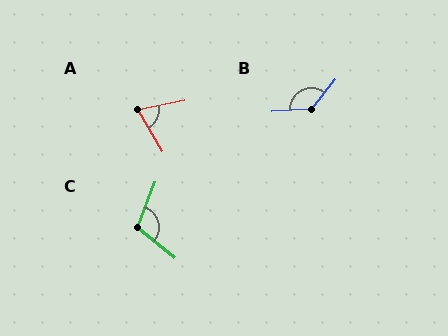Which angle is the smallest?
A, at approximately 70 degrees.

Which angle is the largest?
B, at approximately 131 degrees.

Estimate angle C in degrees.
Approximately 108 degrees.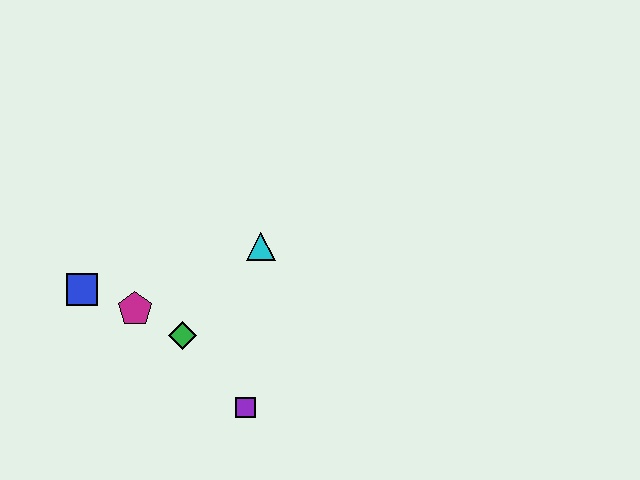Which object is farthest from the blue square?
The purple square is farthest from the blue square.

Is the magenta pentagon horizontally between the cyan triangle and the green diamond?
No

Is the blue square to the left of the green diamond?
Yes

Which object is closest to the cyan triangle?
The green diamond is closest to the cyan triangle.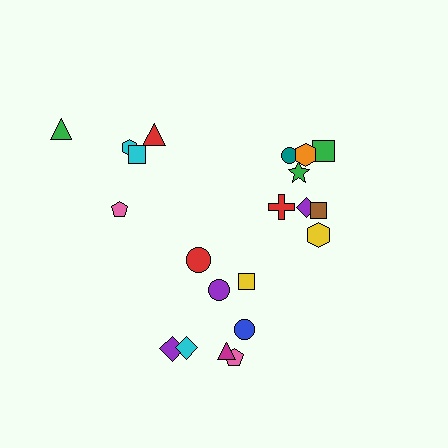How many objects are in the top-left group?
There are 5 objects.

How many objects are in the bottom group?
There are 8 objects.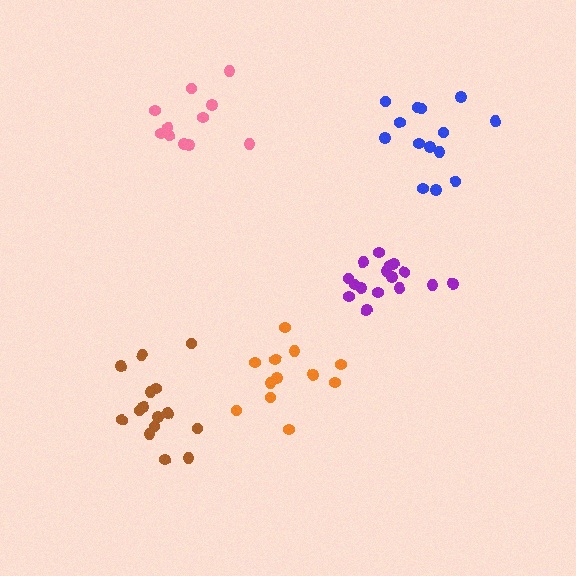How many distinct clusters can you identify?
There are 5 distinct clusters.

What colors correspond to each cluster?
The clusters are colored: orange, brown, purple, pink, blue.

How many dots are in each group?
Group 1: 12 dots, Group 2: 15 dots, Group 3: 16 dots, Group 4: 11 dots, Group 5: 14 dots (68 total).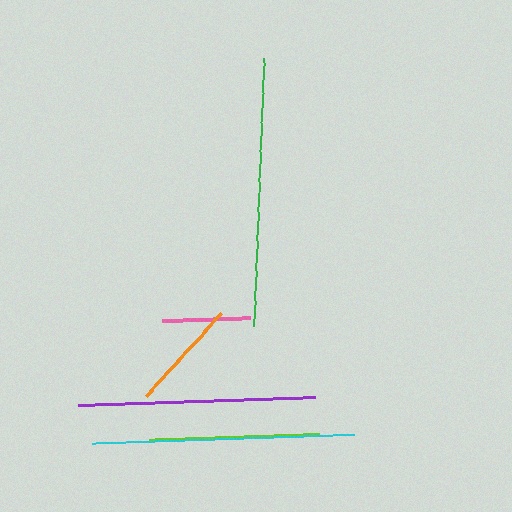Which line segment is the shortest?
The pink line is the shortest at approximately 88 pixels.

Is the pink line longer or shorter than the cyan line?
The cyan line is longer than the pink line.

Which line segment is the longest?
The green line is the longest at approximately 269 pixels.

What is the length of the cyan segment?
The cyan segment is approximately 262 pixels long.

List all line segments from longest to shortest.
From longest to shortest: green, cyan, purple, lime, orange, pink.